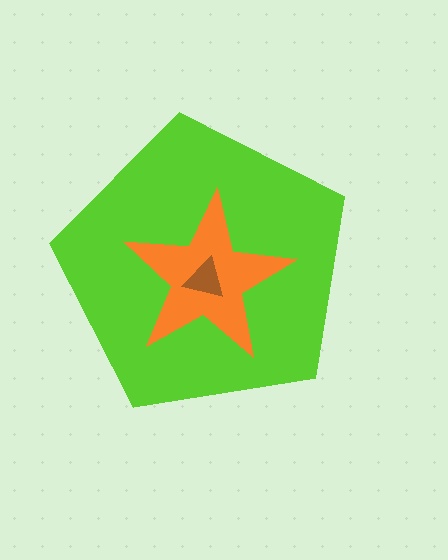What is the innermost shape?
The brown triangle.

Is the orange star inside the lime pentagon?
Yes.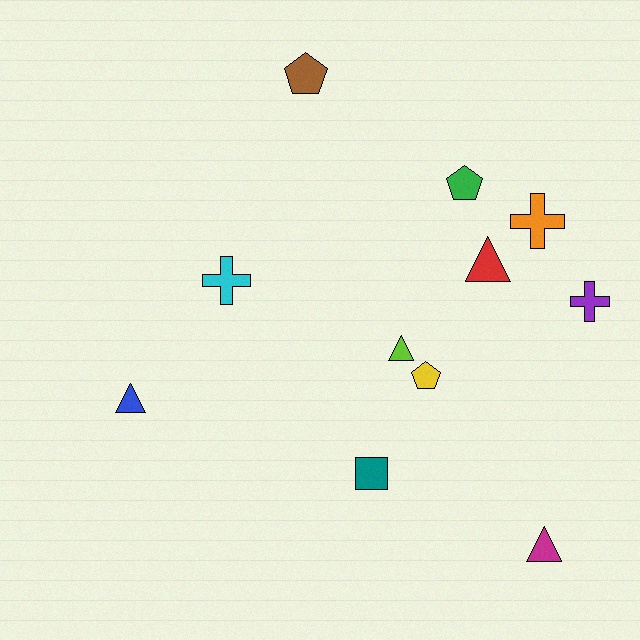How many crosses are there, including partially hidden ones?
There are 3 crosses.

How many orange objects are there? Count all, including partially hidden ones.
There is 1 orange object.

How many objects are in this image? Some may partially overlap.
There are 11 objects.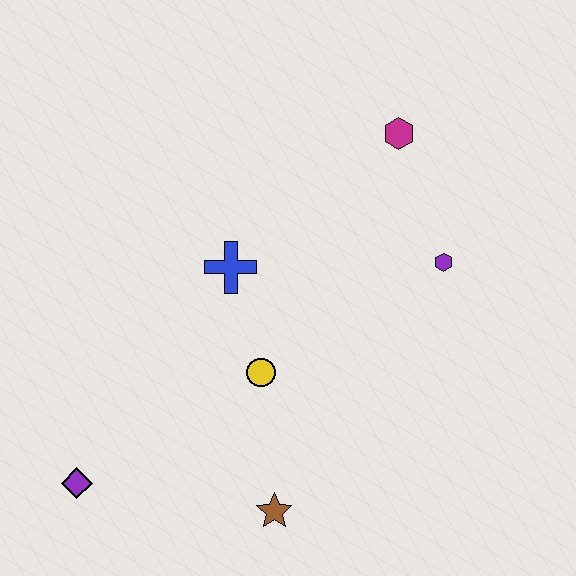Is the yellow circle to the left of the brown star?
Yes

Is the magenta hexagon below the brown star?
No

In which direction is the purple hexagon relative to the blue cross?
The purple hexagon is to the right of the blue cross.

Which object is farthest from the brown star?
The magenta hexagon is farthest from the brown star.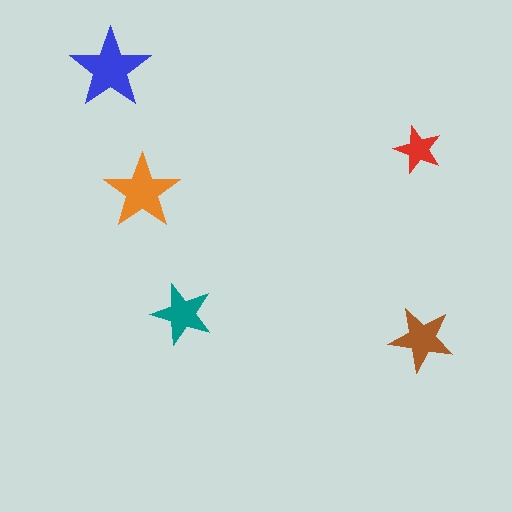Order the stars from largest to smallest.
the blue one, the orange one, the brown one, the teal one, the red one.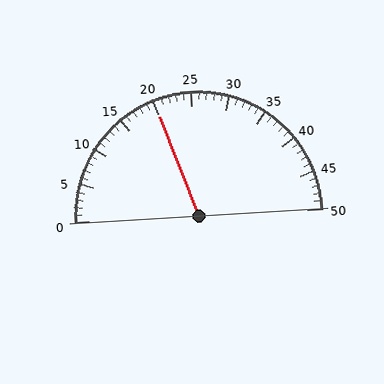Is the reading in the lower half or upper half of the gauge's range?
The reading is in the lower half of the range (0 to 50).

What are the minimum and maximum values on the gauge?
The gauge ranges from 0 to 50.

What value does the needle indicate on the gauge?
The needle indicates approximately 20.